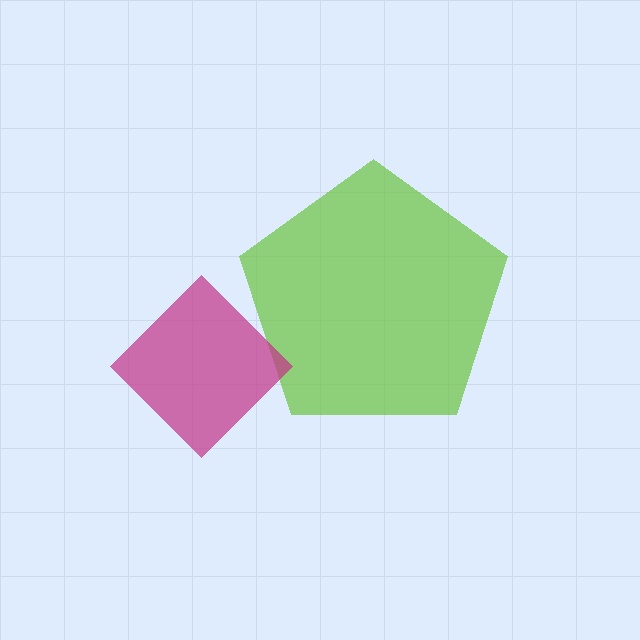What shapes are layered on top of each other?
The layered shapes are: a lime pentagon, a magenta diamond.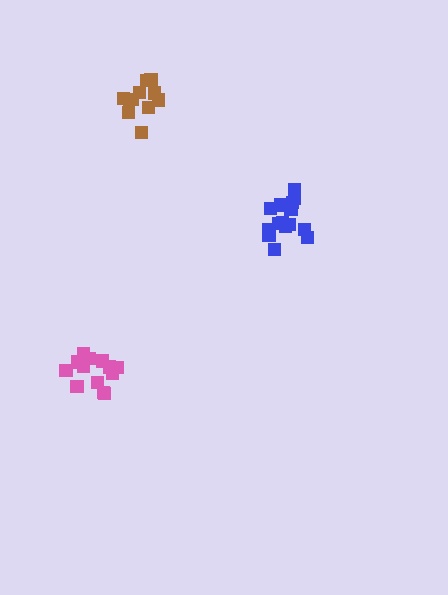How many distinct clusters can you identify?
There are 3 distinct clusters.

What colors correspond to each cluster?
The clusters are colored: pink, blue, brown.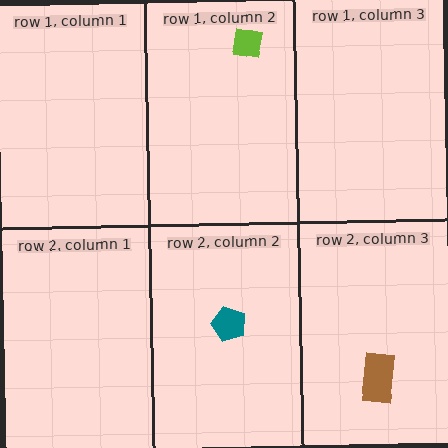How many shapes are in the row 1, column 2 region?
1.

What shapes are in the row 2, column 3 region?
The brown rectangle.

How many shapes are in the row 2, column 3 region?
1.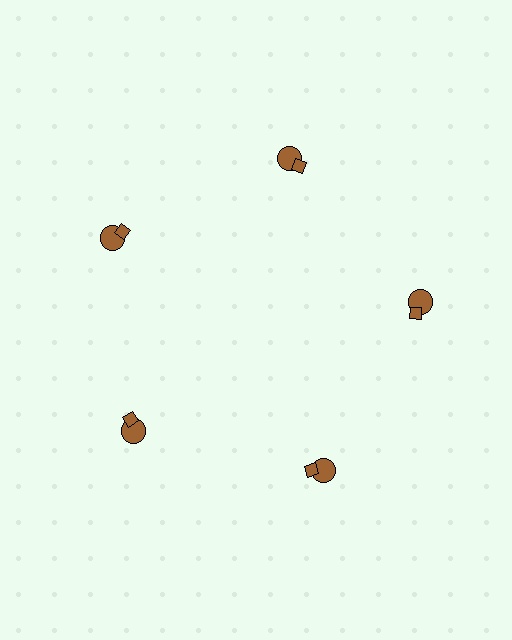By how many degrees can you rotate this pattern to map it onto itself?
The pattern maps onto itself every 72 degrees of rotation.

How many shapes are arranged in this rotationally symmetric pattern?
There are 10 shapes, arranged in 5 groups of 2.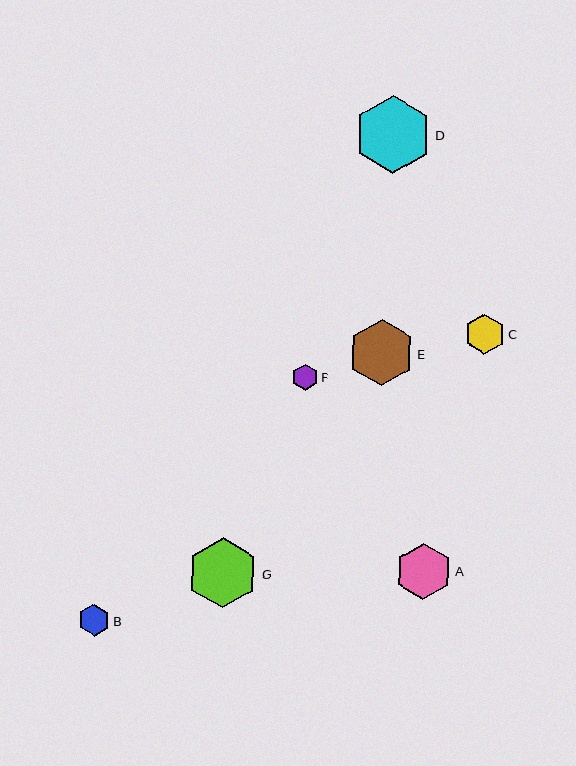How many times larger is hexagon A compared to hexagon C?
Hexagon A is approximately 1.4 times the size of hexagon C.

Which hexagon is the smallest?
Hexagon F is the smallest with a size of approximately 26 pixels.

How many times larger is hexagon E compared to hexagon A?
Hexagon E is approximately 1.2 times the size of hexagon A.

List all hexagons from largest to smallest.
From largest to smallest: D, G, E, A, C, B, F.